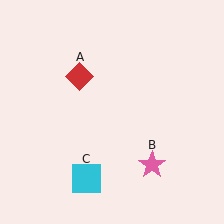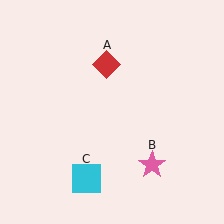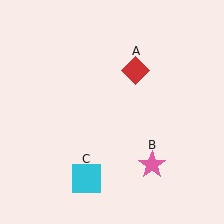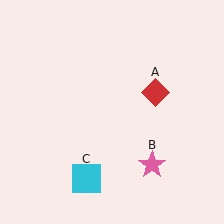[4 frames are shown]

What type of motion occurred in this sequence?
The red diamond (object A) rotated clockwise around the center of the scene.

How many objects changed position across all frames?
1 object changed position: red diamond (object A).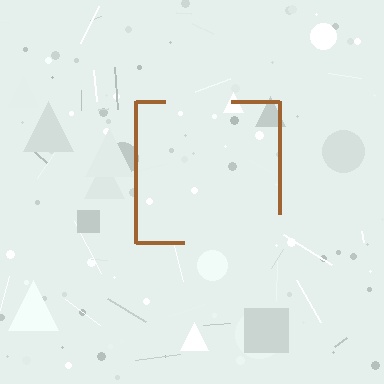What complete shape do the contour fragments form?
The contour fragments form a square.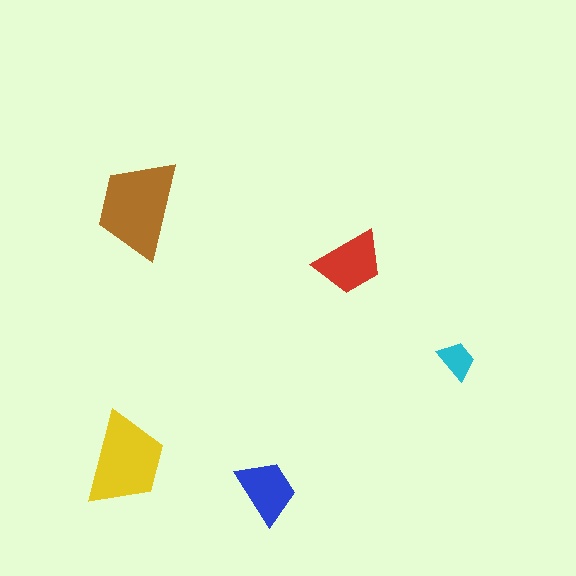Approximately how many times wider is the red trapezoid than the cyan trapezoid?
About 1.5 times wider.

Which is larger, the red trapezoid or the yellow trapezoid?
The yellow one.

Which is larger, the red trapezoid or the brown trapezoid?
The brown one.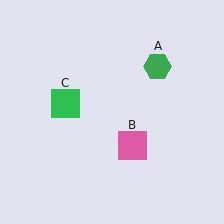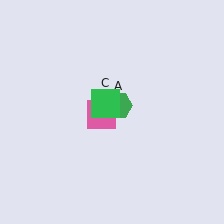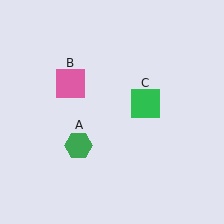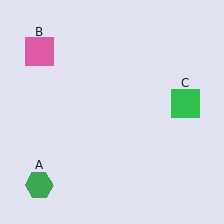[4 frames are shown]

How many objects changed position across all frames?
3 objects changed position: green hexagon (object A), pink square (object B), green square (object C).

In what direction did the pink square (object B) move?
The pink square (object B) moved up and to the left.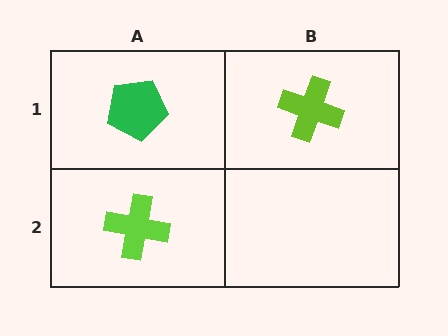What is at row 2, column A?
A lime cross.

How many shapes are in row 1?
2 shapes.